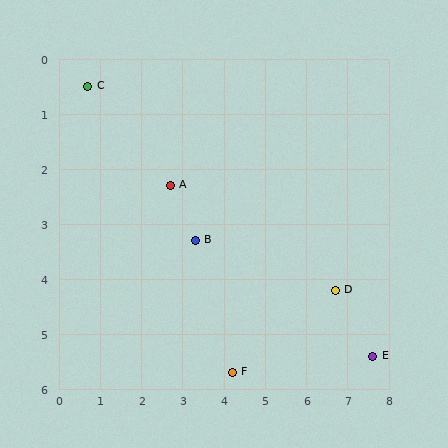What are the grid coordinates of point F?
Point F is at approximately (4.2, 5.7).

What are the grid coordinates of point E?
Point E is at approximately (7.6, 5.4).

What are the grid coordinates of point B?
Point B is at approximately (3.3, 3.3).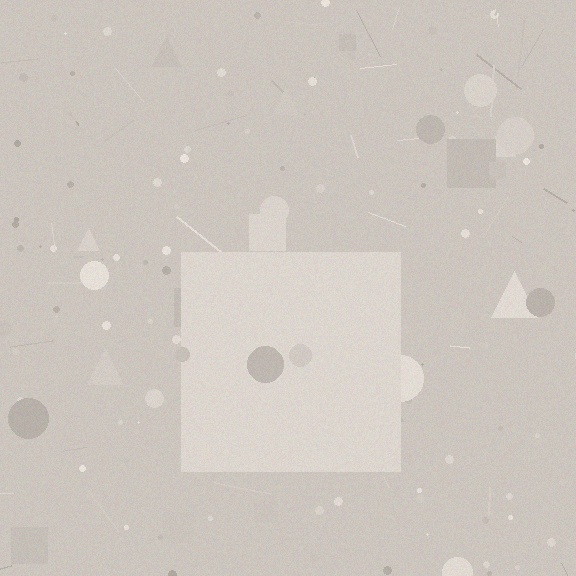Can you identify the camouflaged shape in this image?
The camouflaged shape is a square.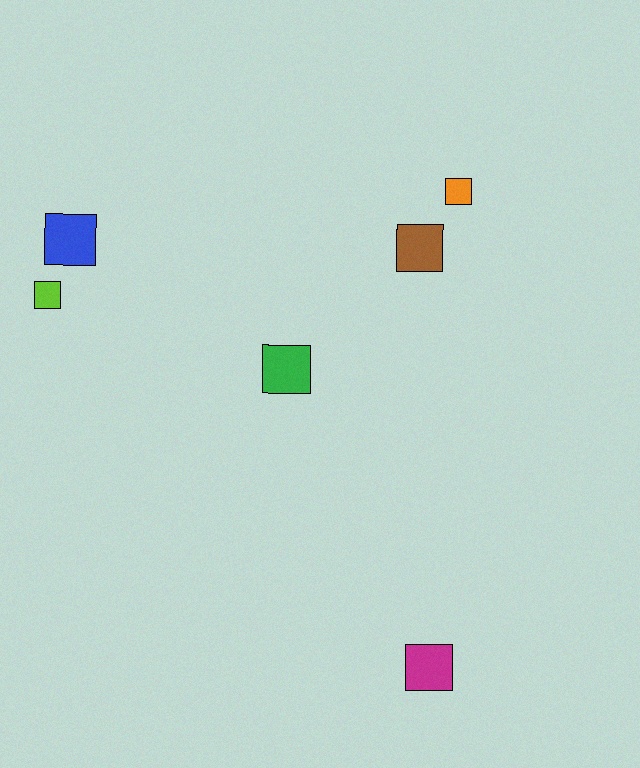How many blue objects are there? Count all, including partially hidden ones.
There is 1 blue object.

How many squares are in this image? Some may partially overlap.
There are 6 squares.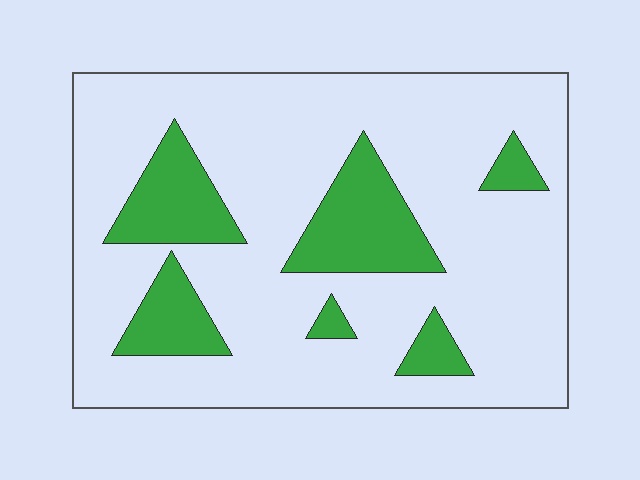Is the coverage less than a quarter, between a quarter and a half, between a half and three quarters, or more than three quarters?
Less than a quarter.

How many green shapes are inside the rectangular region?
6.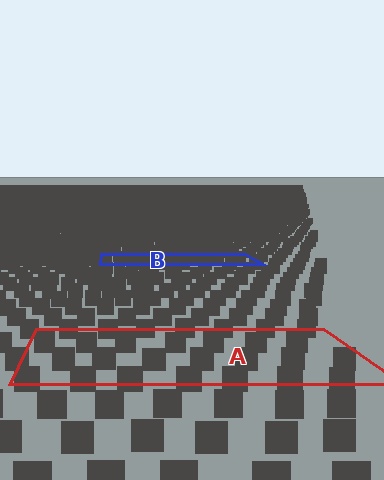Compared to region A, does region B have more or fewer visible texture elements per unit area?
Region B has more texture elements per unit area — they are packed more densely because it is farther away.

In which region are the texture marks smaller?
The texture marks are smaller in region B, because it is farther away.